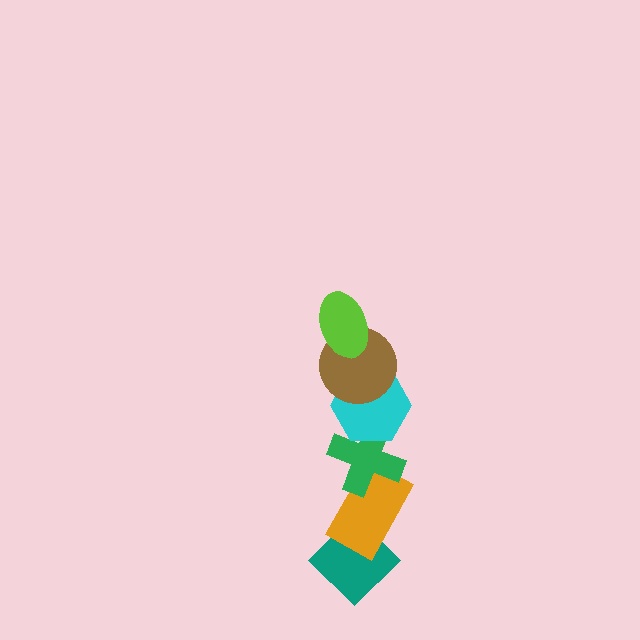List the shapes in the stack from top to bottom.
From top to bottom: the lime ellipse, the brown circle, the cyan hexagon, the green cross, the orange rectangle, the teal diamond.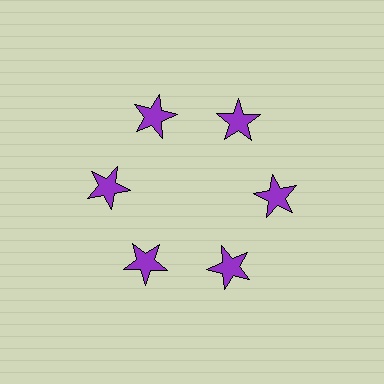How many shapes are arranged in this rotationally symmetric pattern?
There are 6 shapes, arranged in 6 groups of 1.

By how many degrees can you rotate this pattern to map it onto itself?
The pattern maps onto itself every 60 degrees of rotation.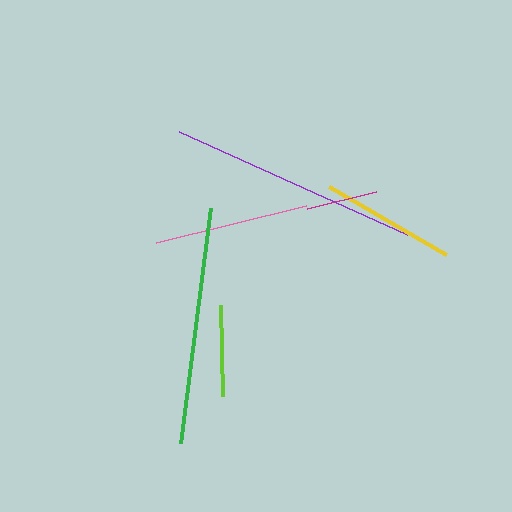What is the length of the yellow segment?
The yellow segment is approximately 135 pixels long.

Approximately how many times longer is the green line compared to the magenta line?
The green line is approximately 3.3 times the length of the magenta line.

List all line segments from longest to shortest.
From longest to shortest: purple, green, pink, yellow, lime, magenta.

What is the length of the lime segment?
The lime segment is approximately 91 pixels long.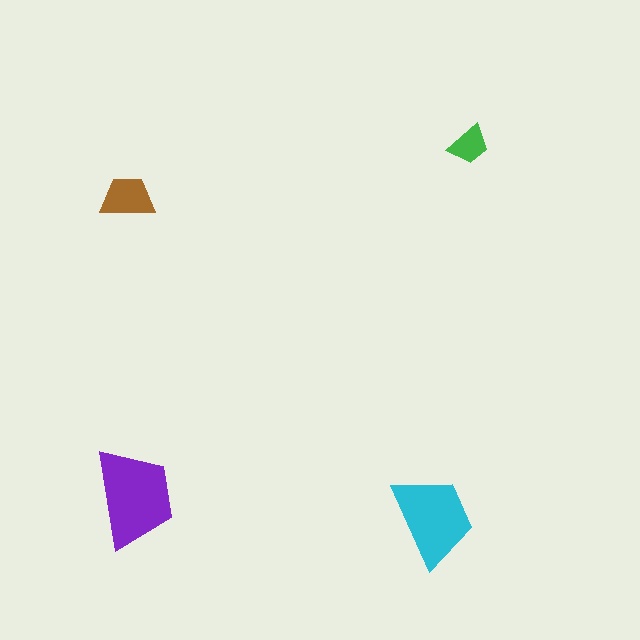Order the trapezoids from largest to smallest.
the purple one, the cyan one, the brown one, the green one.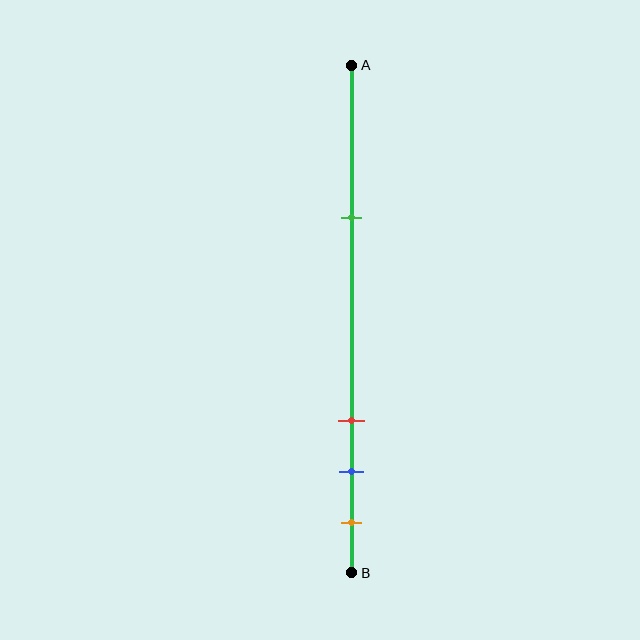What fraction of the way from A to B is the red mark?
The red mark is approximately 70% (0.7) of the way from A to B.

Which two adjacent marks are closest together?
The blue and orange marks are the closest adjacent pair.